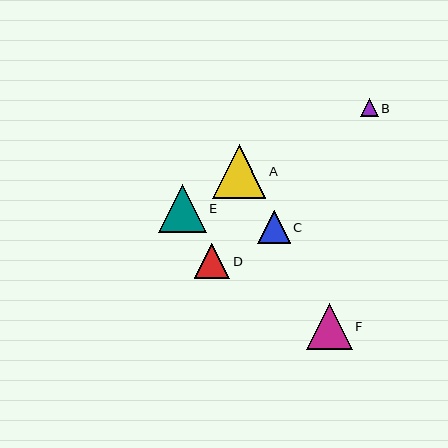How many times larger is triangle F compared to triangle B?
Triangle F is approximately 2.6 times the size of triangle B.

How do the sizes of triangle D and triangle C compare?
Triangle D and triangle C are approximately the same size.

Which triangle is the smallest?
Triangle B is the smallest with a size of approximately 17 pixels.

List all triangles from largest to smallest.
From largest to smallest: A, E, F, D, C, B.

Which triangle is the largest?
Triangle A is the largest with a size of approximately 54 pixels.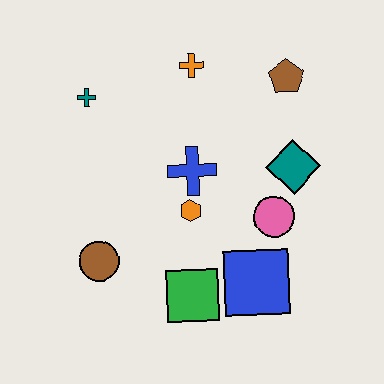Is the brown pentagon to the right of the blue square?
Yes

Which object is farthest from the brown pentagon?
The brown circle is farthest from the brown pentagon.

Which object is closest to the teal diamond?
The pink circle is closest to the teal diamond.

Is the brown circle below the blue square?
No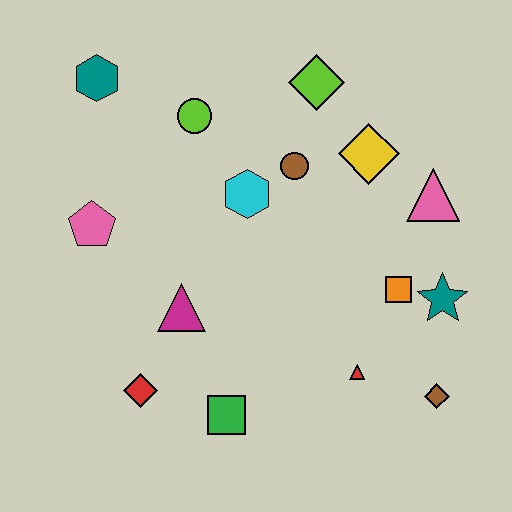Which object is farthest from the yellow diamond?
The red diamond is farthest from the yellow diamond.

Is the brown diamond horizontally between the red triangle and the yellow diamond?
No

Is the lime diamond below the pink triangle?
No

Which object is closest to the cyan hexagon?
The brown circle is closest to the cyan hexagon.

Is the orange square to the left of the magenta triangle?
No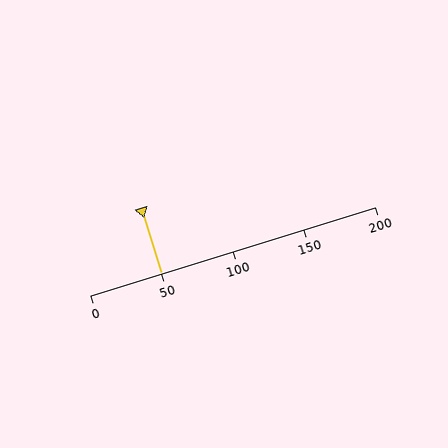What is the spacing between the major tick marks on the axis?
The major ticks are spaced 50 apart.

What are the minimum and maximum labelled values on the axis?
The axis runs from 0 to 200.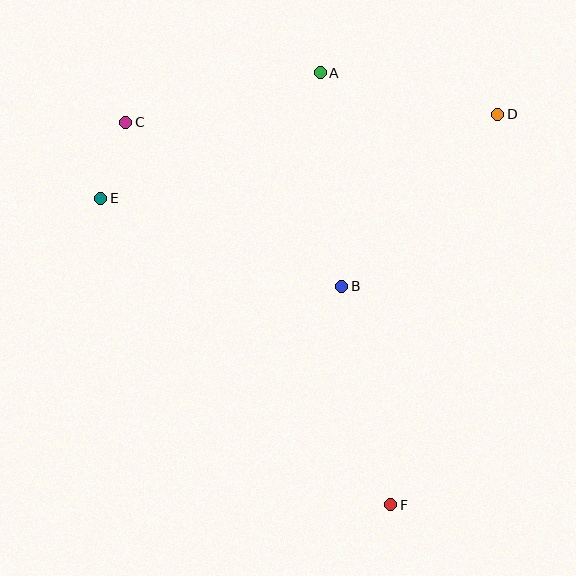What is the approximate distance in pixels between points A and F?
The distance between A and F is approximately 438 pixels.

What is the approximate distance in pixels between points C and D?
The distance between C and D is approximately 372 pixels.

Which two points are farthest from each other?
Points C and F are farthest from each other.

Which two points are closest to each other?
Points C and E are closest to each other.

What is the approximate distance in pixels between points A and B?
The distance between A and B is approximately 215 pixels.